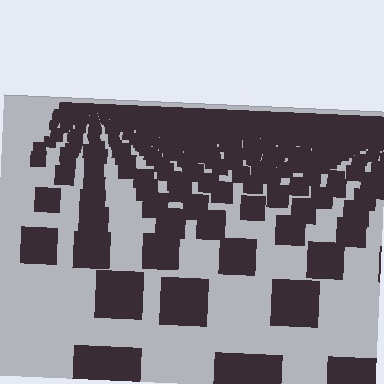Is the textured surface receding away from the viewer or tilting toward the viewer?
The surface is receding away from the viewer. Texture elements get smaller and denser toward the top.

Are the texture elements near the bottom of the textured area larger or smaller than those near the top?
Larger. Near the bottom, elements are closer to the viewer and appear at a bigger on-screen size.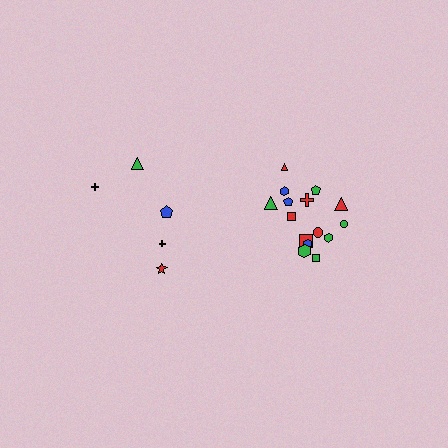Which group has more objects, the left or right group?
The right group.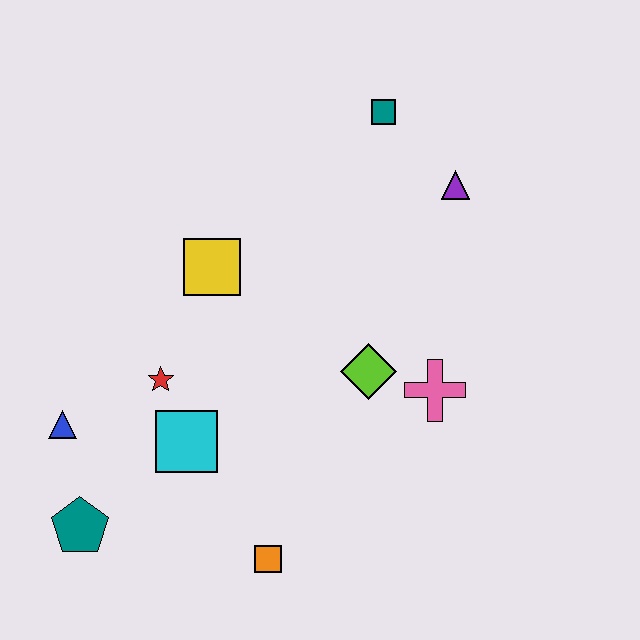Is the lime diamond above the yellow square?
No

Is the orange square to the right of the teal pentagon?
Yes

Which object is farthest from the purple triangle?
The teal pentagon is farthest from the purple triangle.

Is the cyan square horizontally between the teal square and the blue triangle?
Yes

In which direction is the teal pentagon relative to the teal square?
The teal pentagon is below the teal square.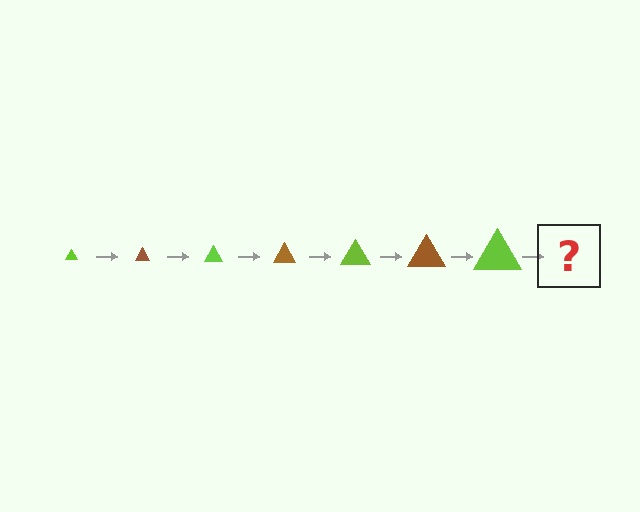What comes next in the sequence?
The next element should be a brown triangle, larger than the previous one.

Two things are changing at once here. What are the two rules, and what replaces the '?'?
The two rules are that the triangle grows larger each step and the color cycles through lime and brown. The '?' should be a brown triangle, larger than the previous one.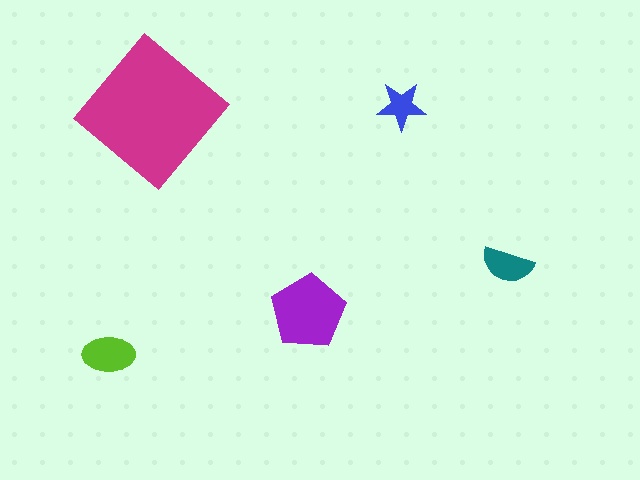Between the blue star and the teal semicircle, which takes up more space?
The teal semicircle.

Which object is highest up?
The blue star is topmost.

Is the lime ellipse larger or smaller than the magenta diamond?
Smaller.